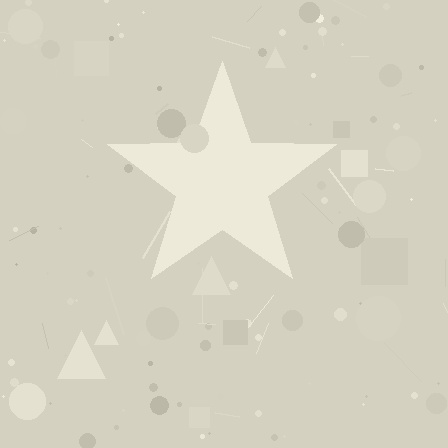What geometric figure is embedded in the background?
A star is embedded in the background.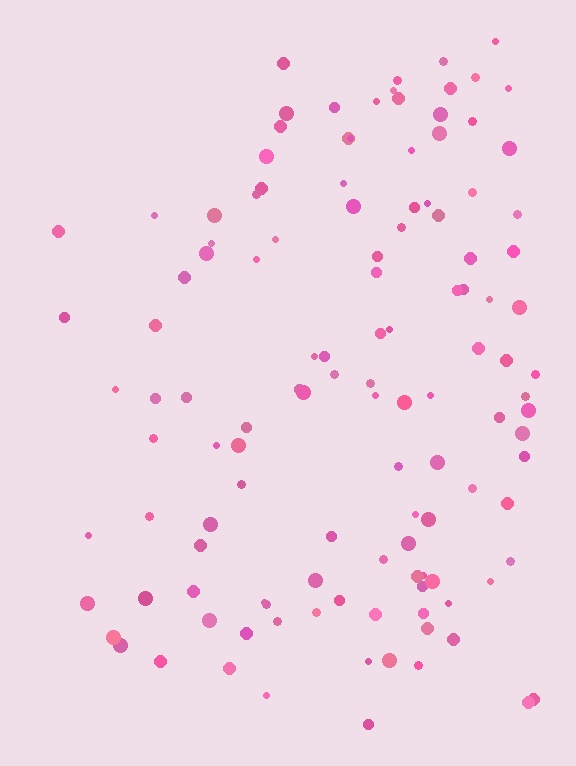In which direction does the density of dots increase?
From left to right, with the right side densest.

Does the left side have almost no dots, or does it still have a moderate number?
Still a moderate number, just noticeably fewer than the right.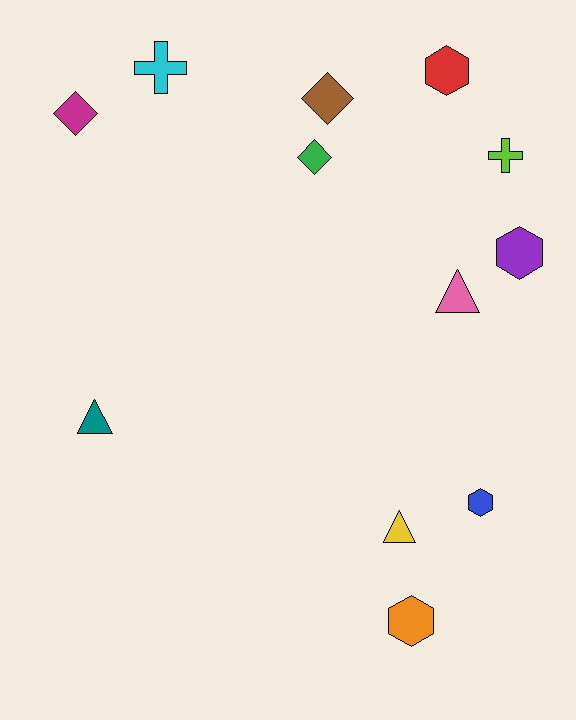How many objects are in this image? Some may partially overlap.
There are 12 objects.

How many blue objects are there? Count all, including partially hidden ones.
There is 1 blue object.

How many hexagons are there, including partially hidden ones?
There are 4 hexagons.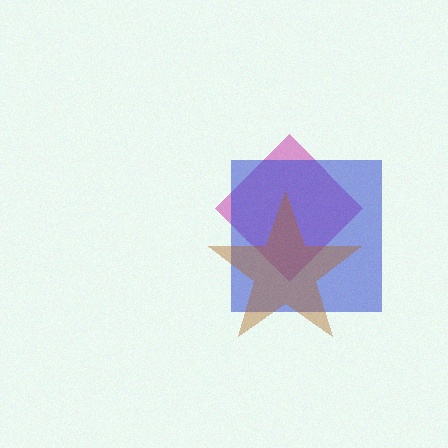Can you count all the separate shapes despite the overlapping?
Yes, there are 3 separate shapes.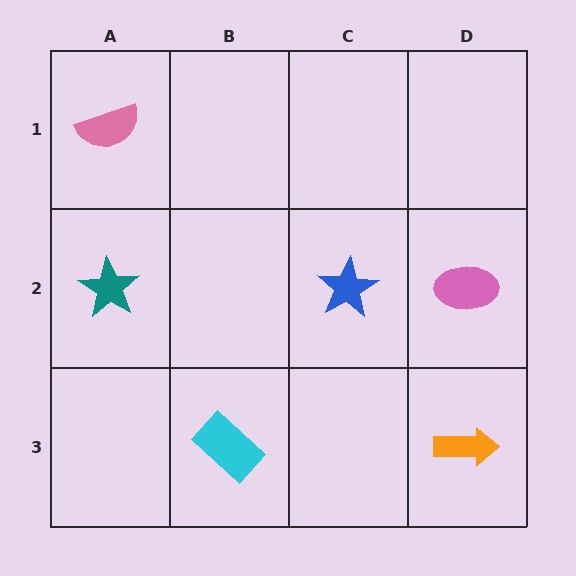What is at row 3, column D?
An orange arrow.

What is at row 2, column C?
A blue star.